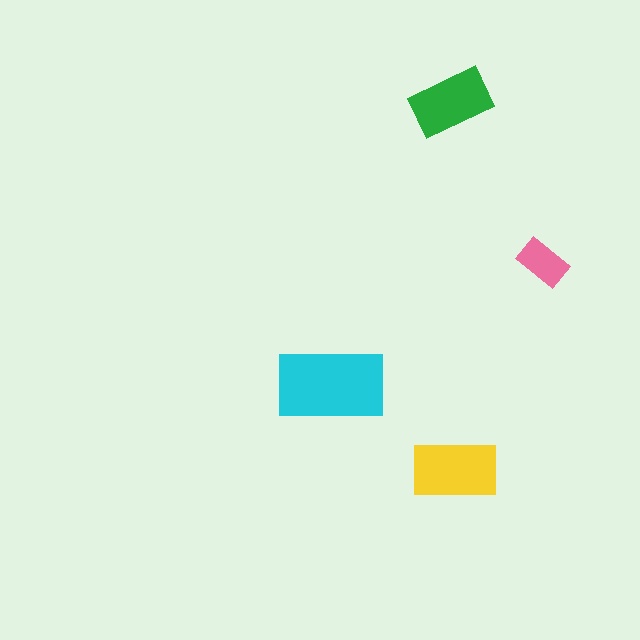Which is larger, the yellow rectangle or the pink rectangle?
The yellow one.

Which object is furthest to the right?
The pink rectangle is rightmost.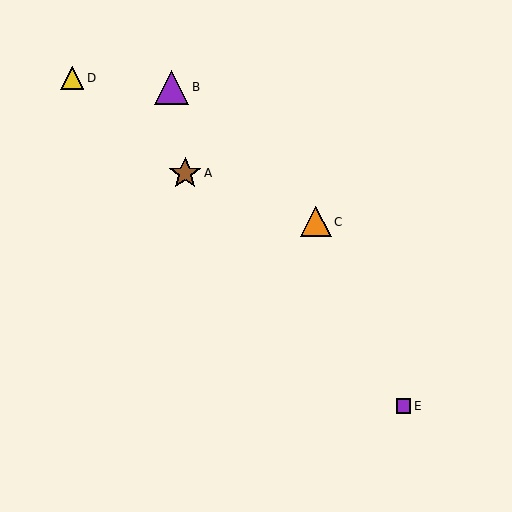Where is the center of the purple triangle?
The center of the purple triangle is at (171, 87).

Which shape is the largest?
The purple triangle (labeled B) is the largest.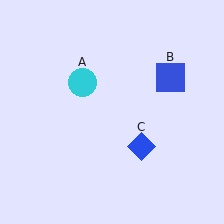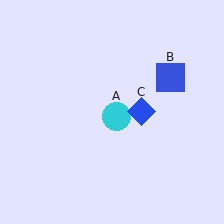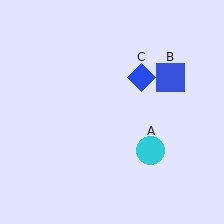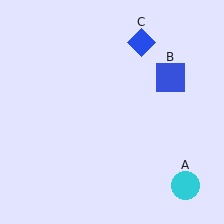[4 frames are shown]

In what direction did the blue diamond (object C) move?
The blue diamond (object C) moved up.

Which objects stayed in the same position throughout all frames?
Blue square (object B) remained stationary.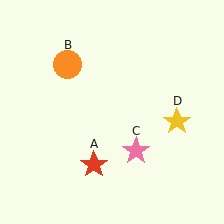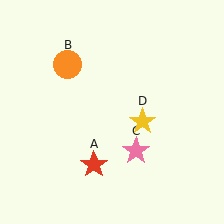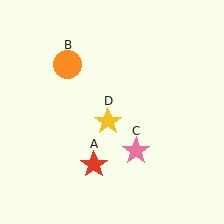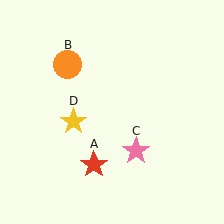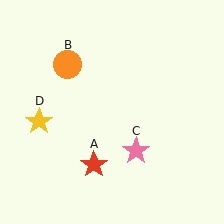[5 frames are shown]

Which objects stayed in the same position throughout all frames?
Red star (object A) and orange circle (object B) and pink star (object C) remained stationary.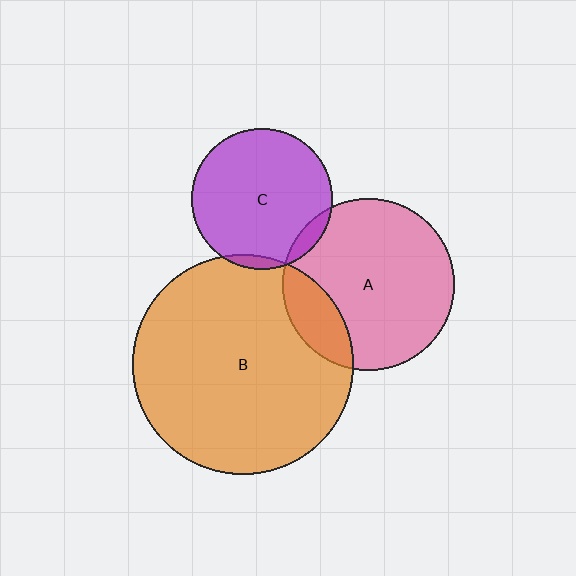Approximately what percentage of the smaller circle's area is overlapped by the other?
Approximately 5%.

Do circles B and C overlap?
Yes.